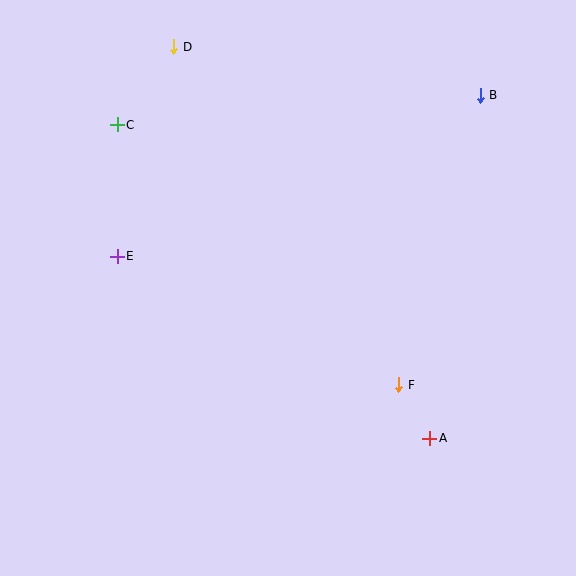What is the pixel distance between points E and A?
The distance between E and A is 362 pixels.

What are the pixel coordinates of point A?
Point A is at (430, 438).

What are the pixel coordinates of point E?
Point E is at (117, 256).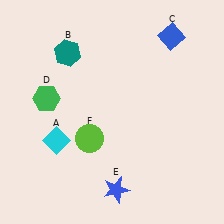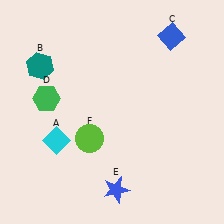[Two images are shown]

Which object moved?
The teal hexagon (B) moved left.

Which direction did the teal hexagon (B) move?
The teal hexagon (B) moved left.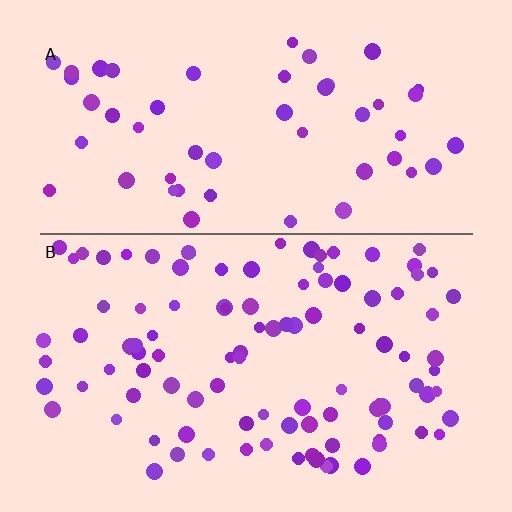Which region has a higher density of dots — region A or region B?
B (the bottom).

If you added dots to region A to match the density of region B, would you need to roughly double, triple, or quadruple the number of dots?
Approximately double.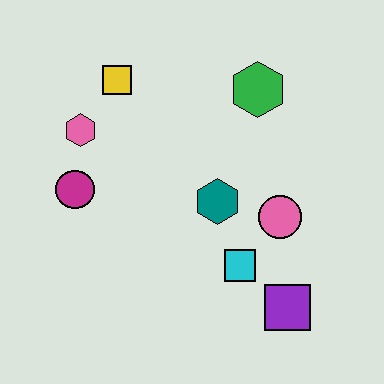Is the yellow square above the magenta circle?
Yes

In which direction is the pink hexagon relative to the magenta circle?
The pink hexagon is above the magenta circle.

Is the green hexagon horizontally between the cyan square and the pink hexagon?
No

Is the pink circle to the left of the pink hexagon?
No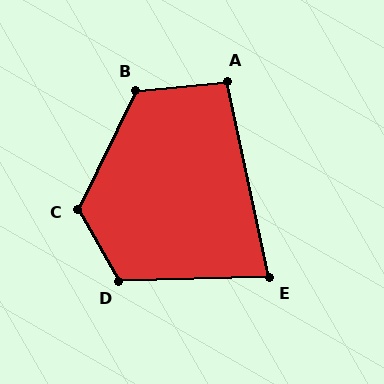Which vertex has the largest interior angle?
C, at approximately 124 degrees.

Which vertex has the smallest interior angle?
E, at approximately 79 degrees.